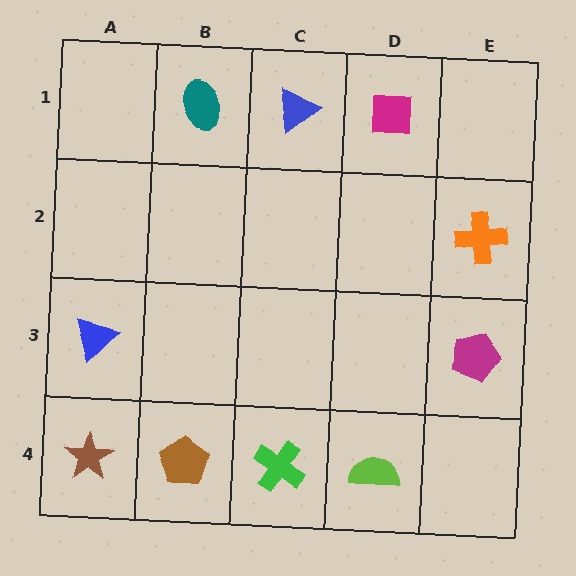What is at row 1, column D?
A magenta square.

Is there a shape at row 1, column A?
No, that cell is empty.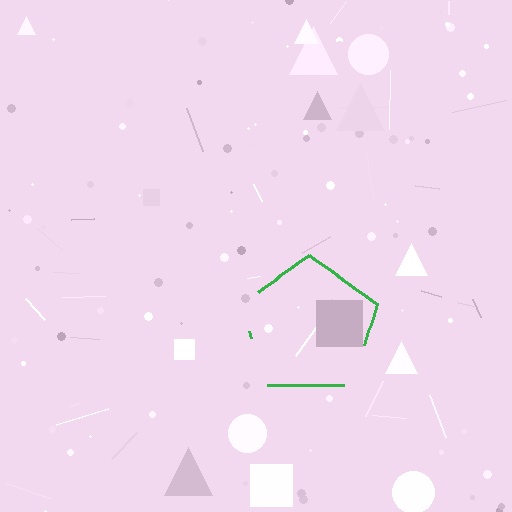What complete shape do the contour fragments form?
The contour fragments form a pentagon.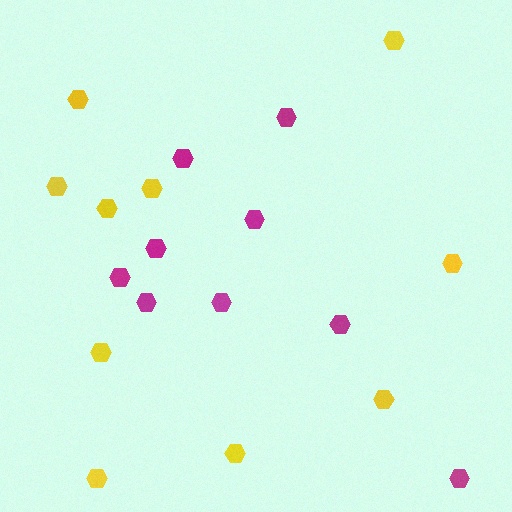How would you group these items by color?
There are 2 groups: one group of yellow hexagons (10) and one group of magenta hexagons (9).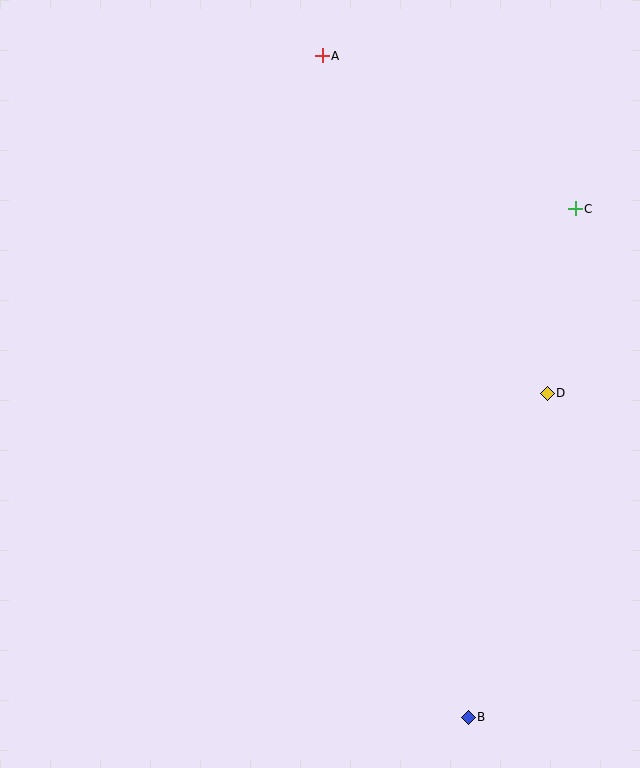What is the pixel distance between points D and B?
The distance between D and B is 333 pixels.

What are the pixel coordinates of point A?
Point A is at (322, 56).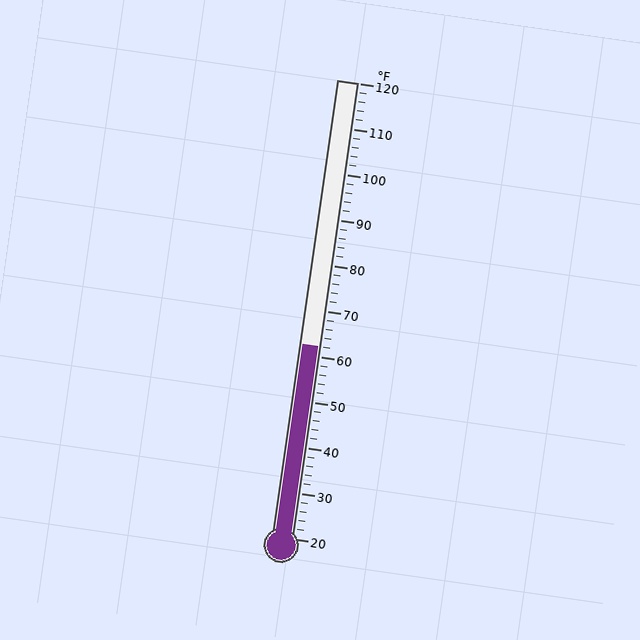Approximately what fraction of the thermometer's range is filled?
The thermometer is filled to approximately 40% of its range.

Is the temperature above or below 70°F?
The temperature is below 70°F.